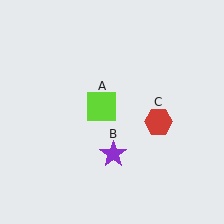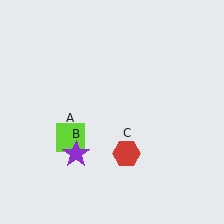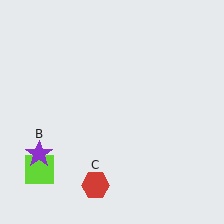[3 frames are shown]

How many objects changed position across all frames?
3 objects changed position: lime square (object A), purple star (object B), red hexagon (object C).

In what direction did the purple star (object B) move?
The purple star (object B) moved left.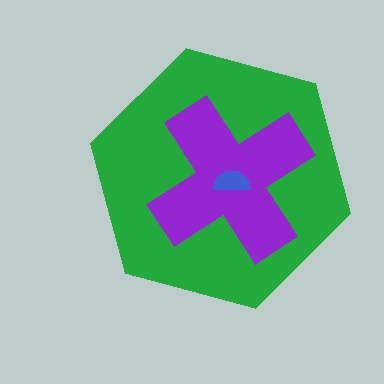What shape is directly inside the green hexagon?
The purple cross.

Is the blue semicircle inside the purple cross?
Yes.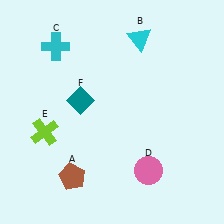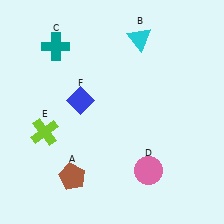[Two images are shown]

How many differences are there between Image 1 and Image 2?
There are 2 differences between the two images.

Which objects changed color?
C changed from cyan to teal. F changed from teal to blue.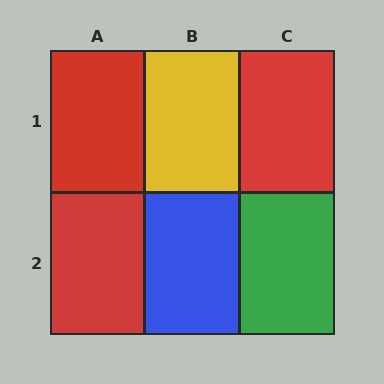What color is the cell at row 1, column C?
Red.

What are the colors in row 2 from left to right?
Red, blue, green.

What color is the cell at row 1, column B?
Yellow.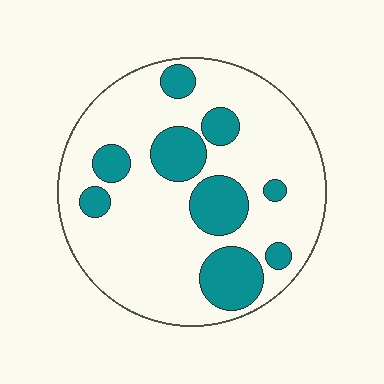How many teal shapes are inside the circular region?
9.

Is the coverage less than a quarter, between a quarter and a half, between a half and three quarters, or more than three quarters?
Less than a quarter.